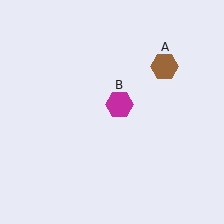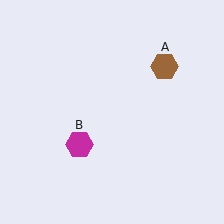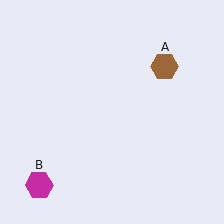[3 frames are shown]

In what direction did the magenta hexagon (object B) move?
The magenta hexagon (object B) moved down and to the left.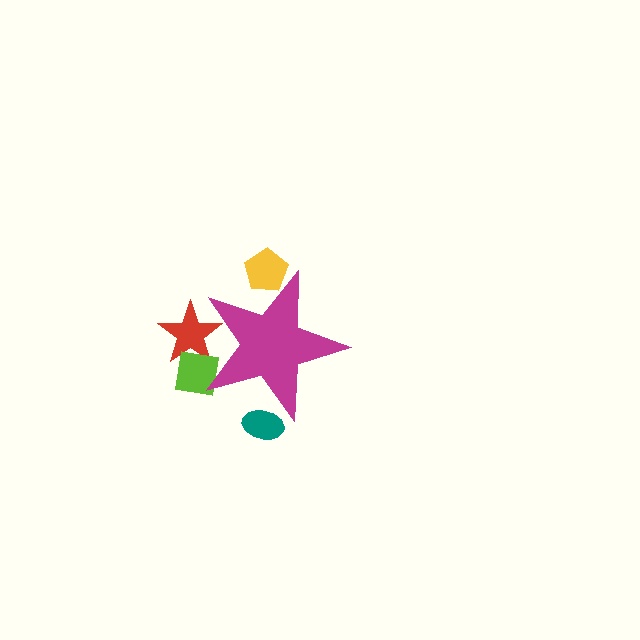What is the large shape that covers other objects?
A magenta star.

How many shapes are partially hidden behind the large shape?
4 shapes are partially hidden.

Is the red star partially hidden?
Yes, the red star is partially hidden behind the magenta star.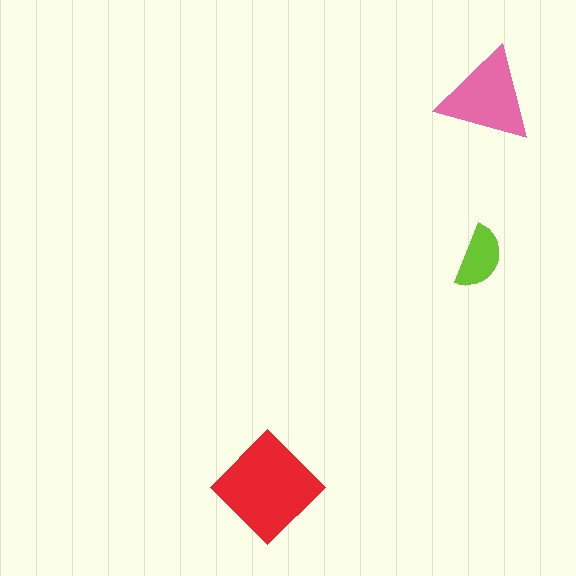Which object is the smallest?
The lime semicircle.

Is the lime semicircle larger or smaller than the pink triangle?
Smaller.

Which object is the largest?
The red diamond.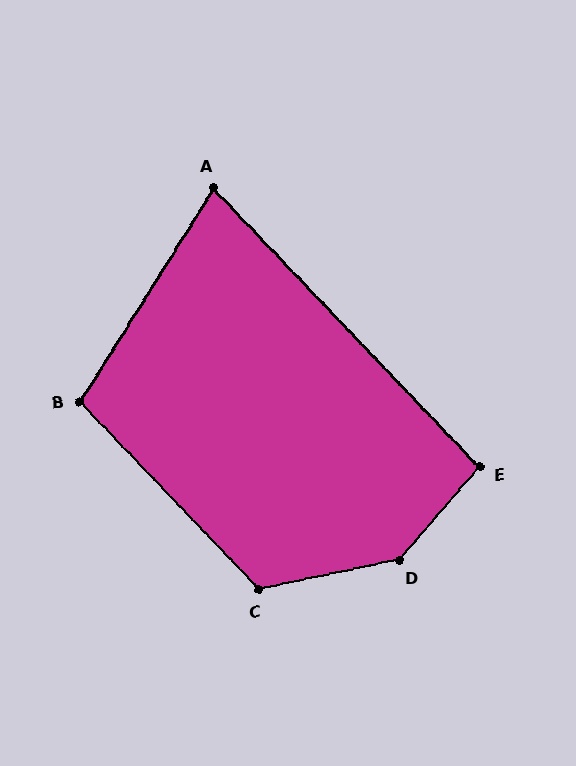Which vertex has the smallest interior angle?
A, at approximately 76 degrees.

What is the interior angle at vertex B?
Approximately 104 degrees (obtuse).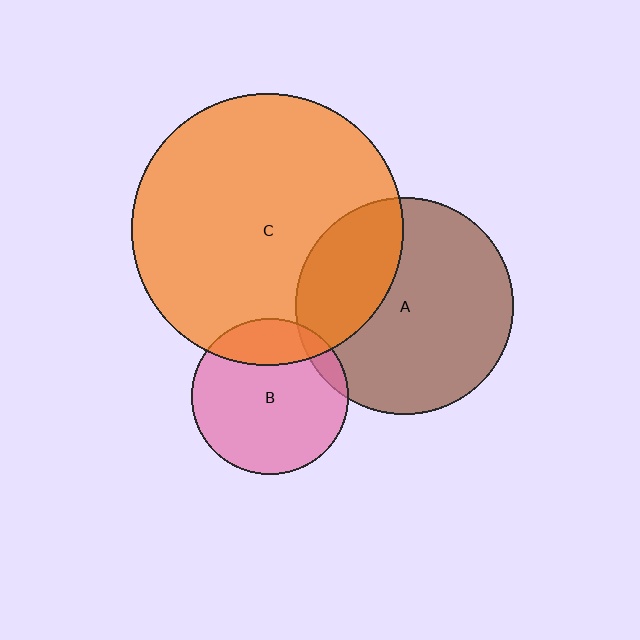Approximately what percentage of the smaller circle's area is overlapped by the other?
Approximately 20%.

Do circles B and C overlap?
Yes.